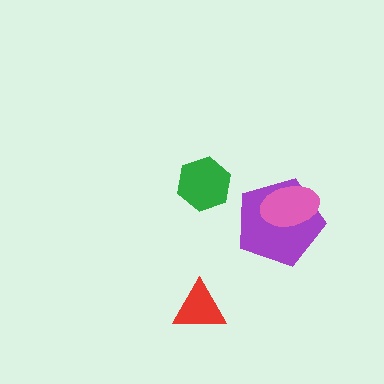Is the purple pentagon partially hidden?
Yes, it is partially covered by another shape.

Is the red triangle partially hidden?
No, no other shape covers it.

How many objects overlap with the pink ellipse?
1 object overlaps with the pink ellipse.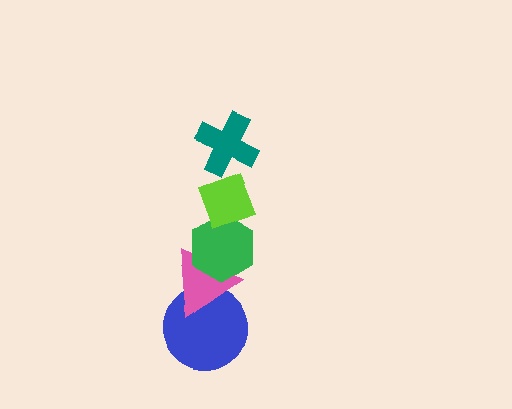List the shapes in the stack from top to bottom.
From top to bottom: the teal cross, the lime diamond, the green hexagon, the pink triangle, the blue circle.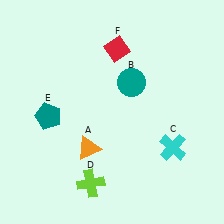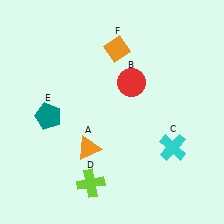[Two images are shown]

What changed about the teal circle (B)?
In Image 1, B is teal. In Image 2, it changed to red.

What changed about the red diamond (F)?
In Image 1, F is red. In Image 2, it changed to orange.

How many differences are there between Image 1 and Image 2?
There are 2 differences between the two images.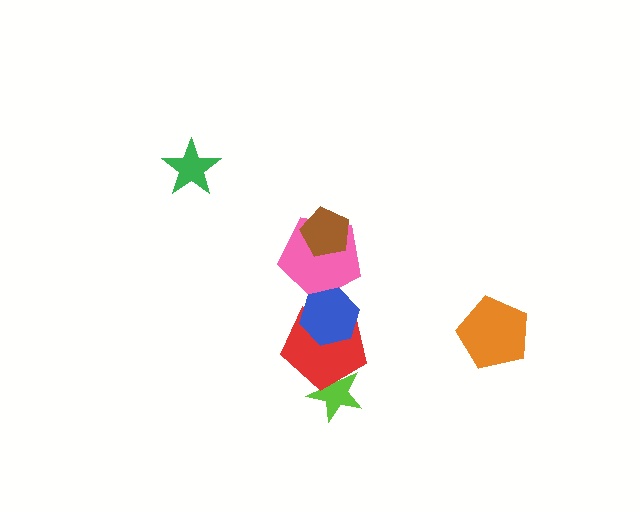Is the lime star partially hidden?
Yes, it is partially covered by another shape.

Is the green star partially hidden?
No, no other shape covers it.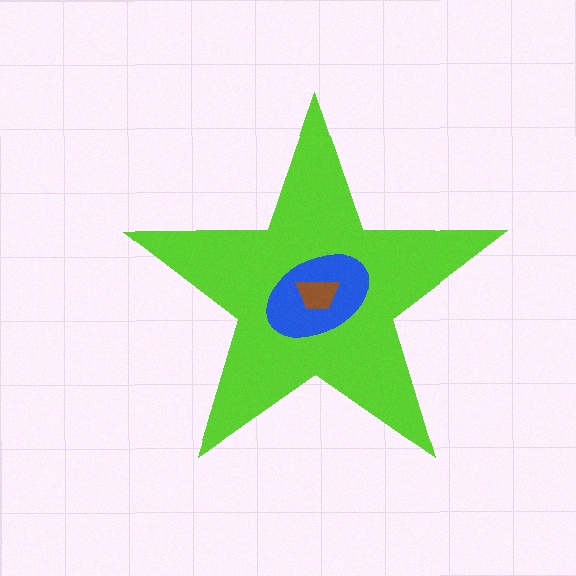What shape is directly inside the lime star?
The blue ellipse.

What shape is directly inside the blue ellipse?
The brown trapezoid.